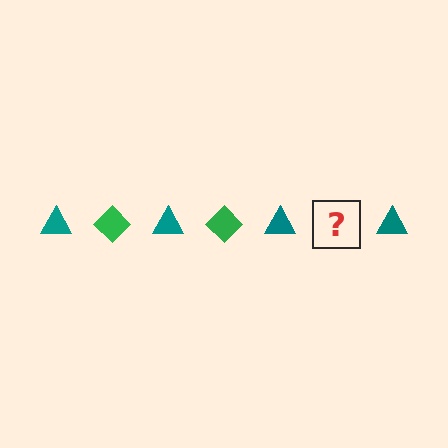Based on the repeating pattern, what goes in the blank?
The blank should be a green diamond.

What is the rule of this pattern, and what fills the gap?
The rule is that the pattern alternates between teal triangle and green diamond. The gap should be filled with a green diamond.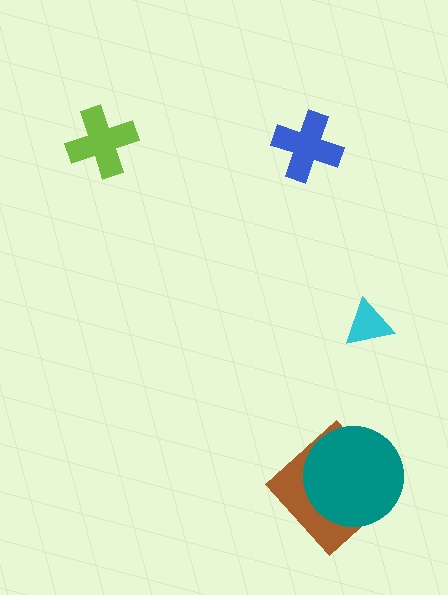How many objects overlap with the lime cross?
0 objects overlap with the lime cross.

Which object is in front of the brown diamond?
The teal circle is in front of the brown diamond.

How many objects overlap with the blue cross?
0 objects overlap with the blue cross.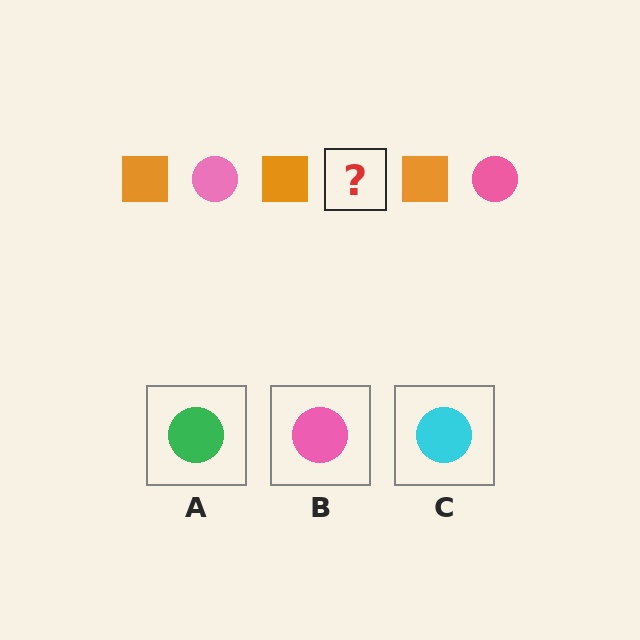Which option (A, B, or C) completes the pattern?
B.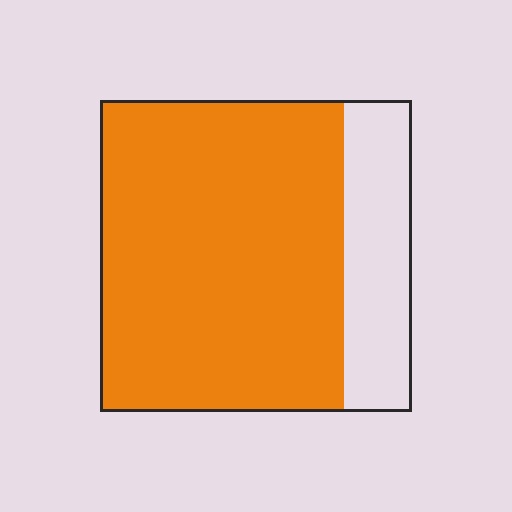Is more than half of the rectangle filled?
Yes.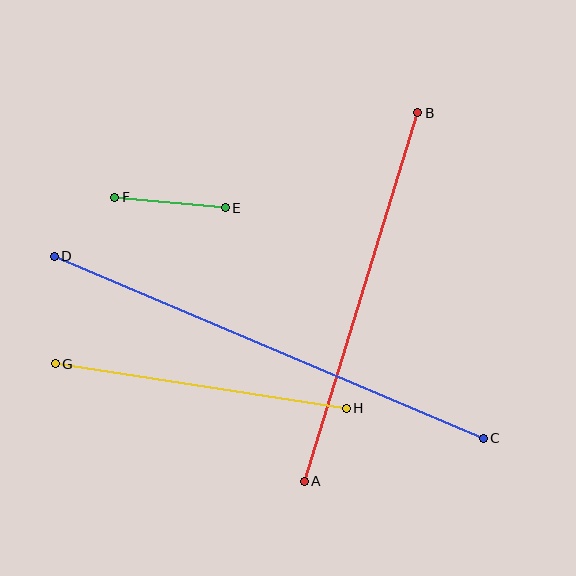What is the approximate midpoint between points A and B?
The midpoint is at approximately (361, 297) pixels.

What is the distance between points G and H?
The distance is approximately 294 pixels.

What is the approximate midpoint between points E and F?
The midpoint is at approximately (170, 202) pixels.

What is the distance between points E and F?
The distance is approximately 111 pixels.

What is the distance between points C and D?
The distance is approximately 466 pixels.